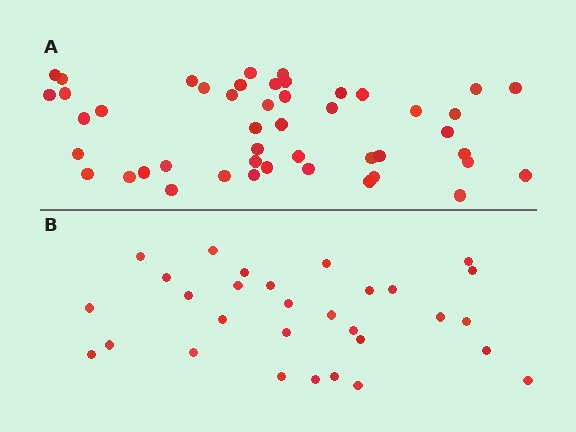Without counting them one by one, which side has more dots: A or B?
Region A (the top region) has more dots.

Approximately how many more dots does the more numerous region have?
Region A has approximately 15 more dots than region B.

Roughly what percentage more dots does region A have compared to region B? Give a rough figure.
About 55% more.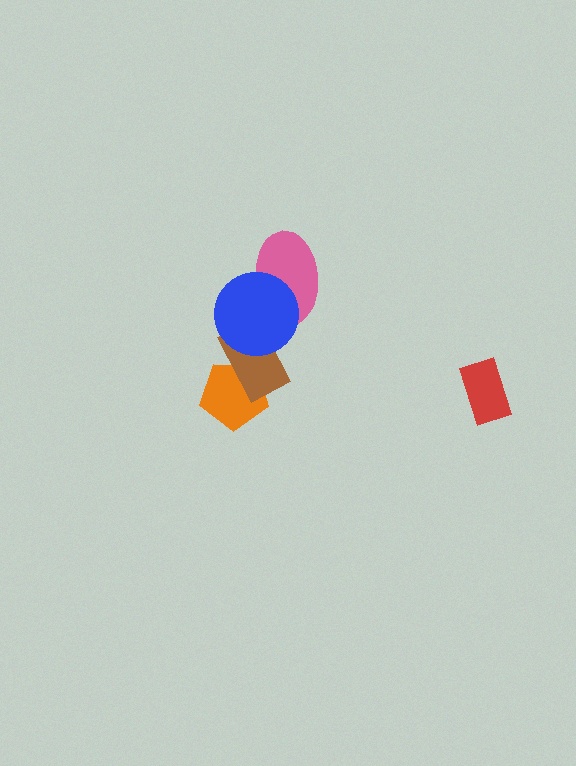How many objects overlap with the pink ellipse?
1 object overlaps with the pink ellipse.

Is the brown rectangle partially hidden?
Yes, it is partially covered by another shape.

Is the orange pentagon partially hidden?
Yes, it is partially covered by another shape.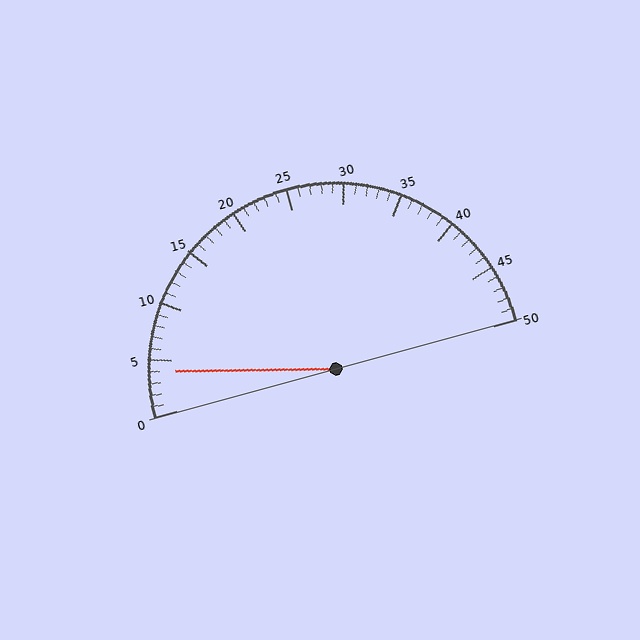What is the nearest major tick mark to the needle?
The nearest major tick mark is 5.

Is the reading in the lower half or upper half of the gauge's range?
The reading is in the lower half of the range (0 to 50).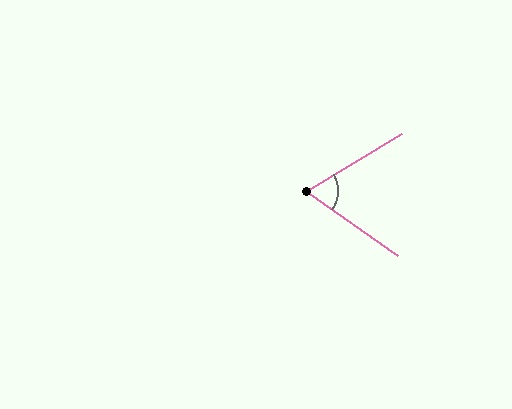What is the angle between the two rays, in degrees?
Approximately 66 degrees.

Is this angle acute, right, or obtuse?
It is acute.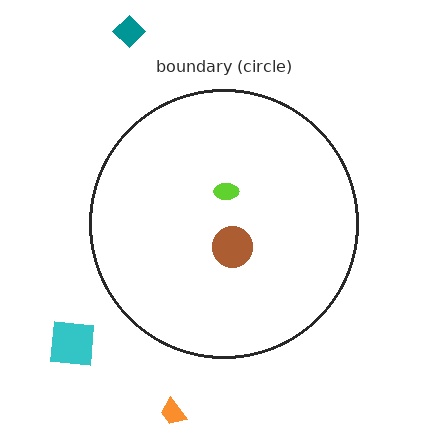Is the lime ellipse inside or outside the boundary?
Inside.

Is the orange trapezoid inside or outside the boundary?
Outside.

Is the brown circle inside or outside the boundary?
Inside.